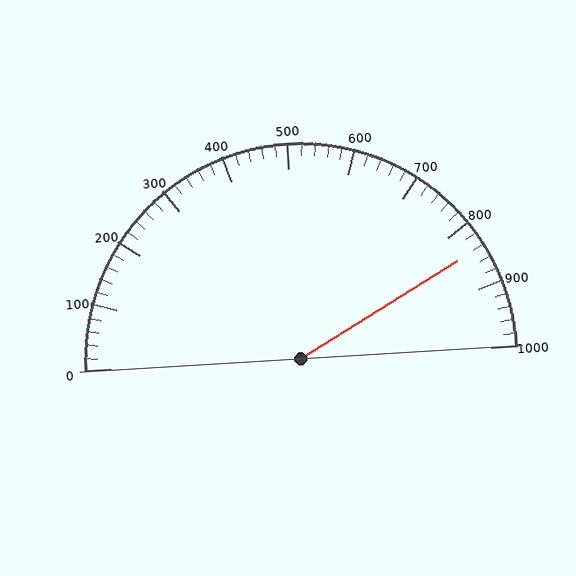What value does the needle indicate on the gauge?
The needle indicates approximately 840.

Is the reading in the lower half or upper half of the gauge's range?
The reading is in the upper half of the range (0 to 1000).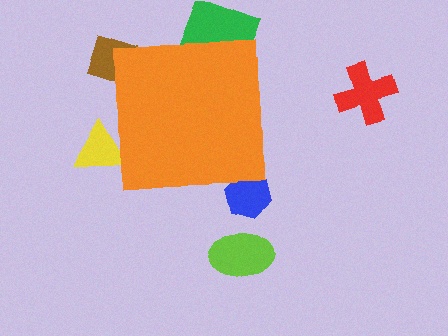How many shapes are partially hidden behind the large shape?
4 shapes are partially hidden.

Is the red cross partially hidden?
No, the red cross is fully visible.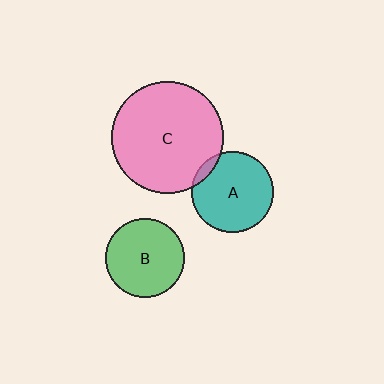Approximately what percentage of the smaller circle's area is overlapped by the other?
Approximately 5%.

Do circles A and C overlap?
Yes.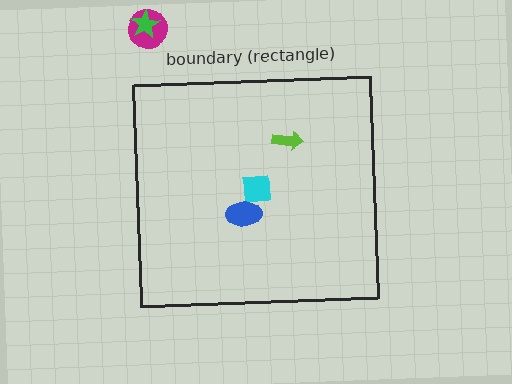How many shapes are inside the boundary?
3 inside, 2 outside.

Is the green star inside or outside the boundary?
Outside.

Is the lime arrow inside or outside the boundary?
Inside.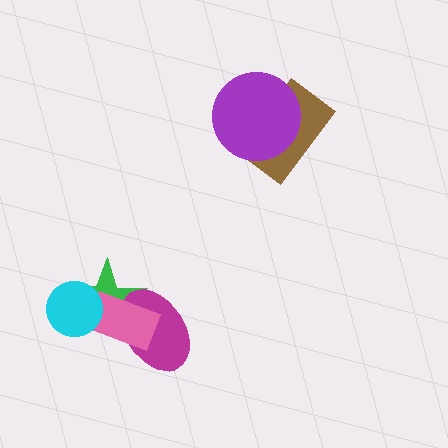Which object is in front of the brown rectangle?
The purple circle is in front of the brown rectangle.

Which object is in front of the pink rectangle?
The cyan circle is in front of the pink rectangle.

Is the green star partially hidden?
Yes, it is partially covered by another shape.